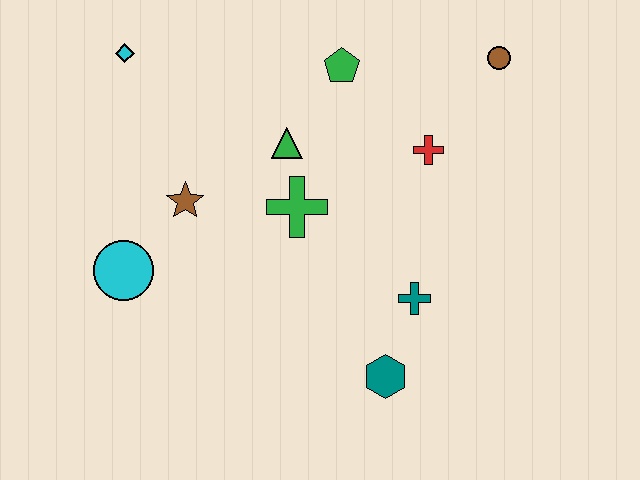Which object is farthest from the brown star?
The brown circle is farthest from the brown star.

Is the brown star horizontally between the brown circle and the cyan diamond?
Yes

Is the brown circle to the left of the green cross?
No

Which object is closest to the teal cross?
The teal hexagon is closest to the teal cross.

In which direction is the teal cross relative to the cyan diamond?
The teal cross is to the right of the cyan diamond.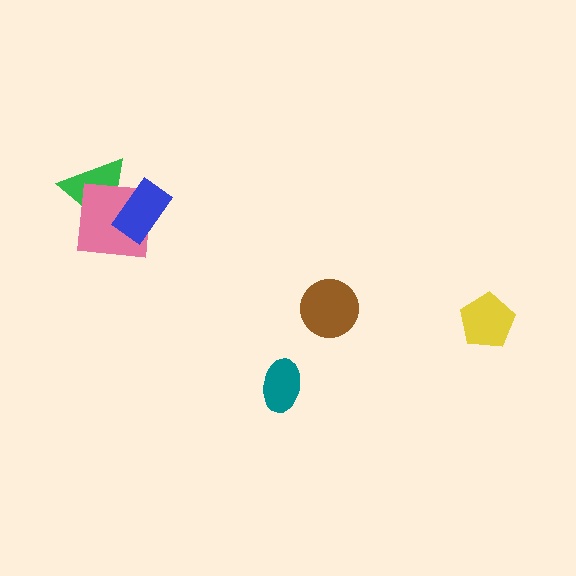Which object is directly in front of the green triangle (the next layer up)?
The pink square is directly in front of the green triangle.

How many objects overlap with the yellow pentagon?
0 objects overlap with the yellow pentagon.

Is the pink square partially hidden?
Yes, it is partially covered by another shape.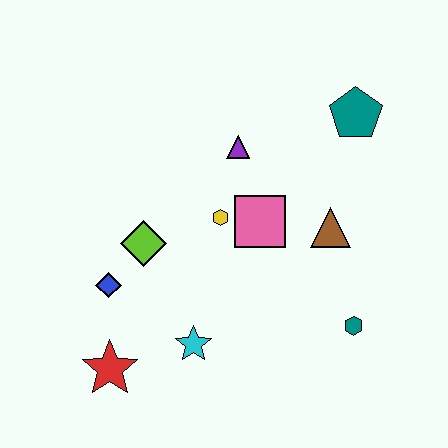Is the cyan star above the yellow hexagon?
No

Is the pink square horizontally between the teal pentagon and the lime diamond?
Yes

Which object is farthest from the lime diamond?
The teal pentagon is farthest from the lime diamond.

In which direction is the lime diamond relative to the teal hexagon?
The lime diamond is to the left of the teal hexagon.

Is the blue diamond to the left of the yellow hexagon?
Yes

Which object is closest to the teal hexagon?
The brown triangle is closest to the teal hexagon.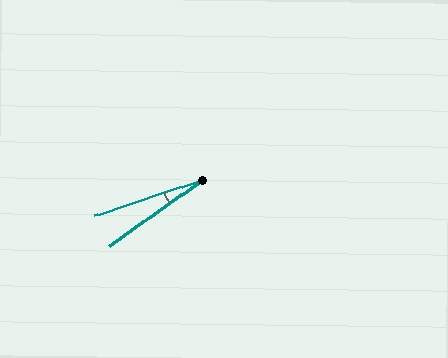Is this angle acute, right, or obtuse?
It is acute.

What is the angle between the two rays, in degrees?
Approximately 17 degrees.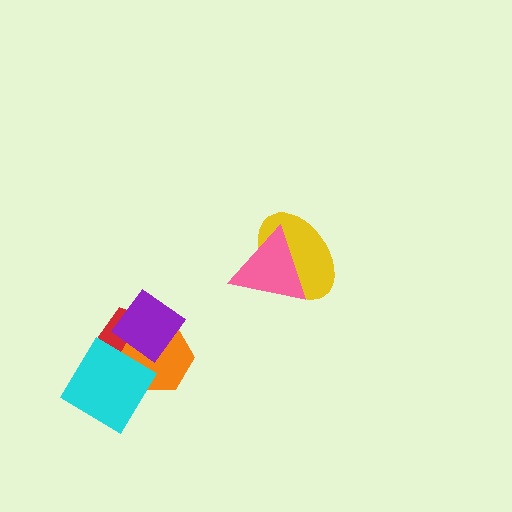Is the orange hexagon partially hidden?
Yes, it is partially covered by another shape.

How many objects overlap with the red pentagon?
3 objects overlap with the red pentagon.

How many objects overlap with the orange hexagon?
3 objects overlap with the orange hexagon.